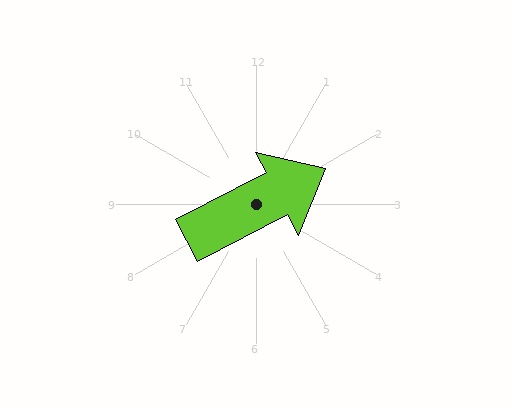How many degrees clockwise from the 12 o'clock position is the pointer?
Approximately 63 degrees.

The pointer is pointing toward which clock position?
Roughly 2 o'clock.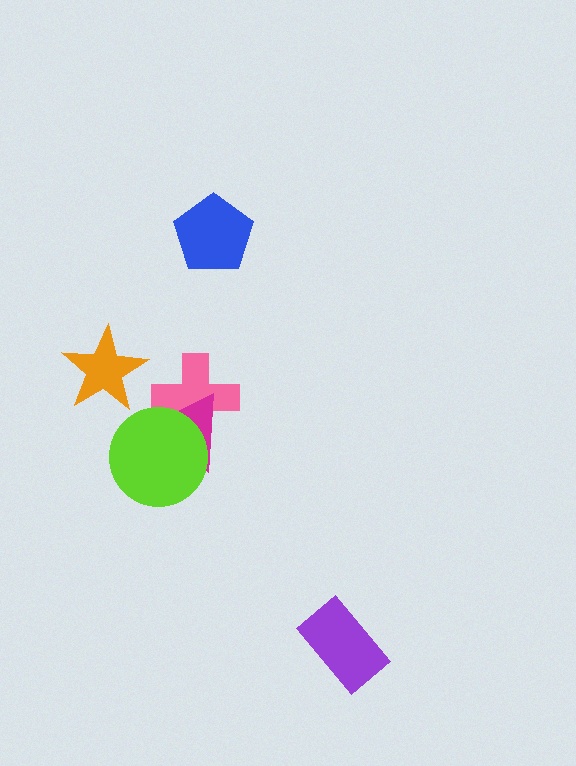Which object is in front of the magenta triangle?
The lime circle is in front of the magenta triangle.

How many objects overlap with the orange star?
0 objects overlap with the orange star.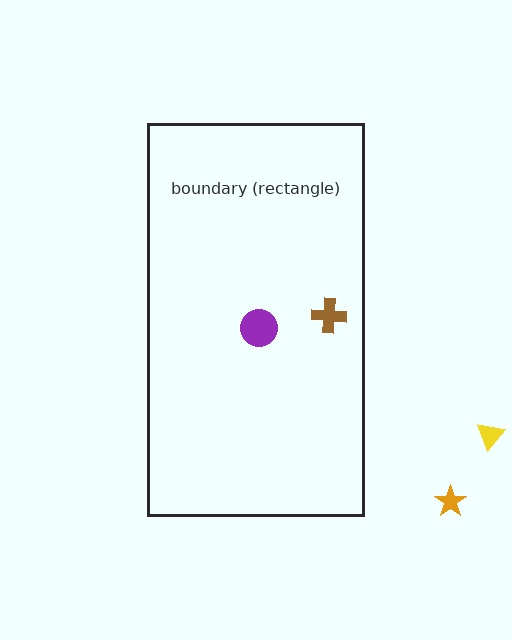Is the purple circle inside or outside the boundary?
Inside.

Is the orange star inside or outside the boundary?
Outside.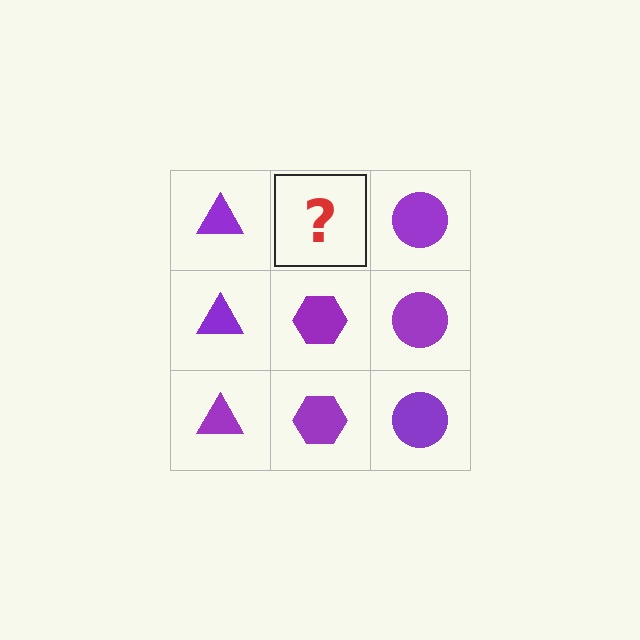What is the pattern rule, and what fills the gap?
The rule is that each column has a consistent shape. The gap should be filled with a purple hexagon.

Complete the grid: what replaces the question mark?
The question mark should be replaced with a purple hexagon.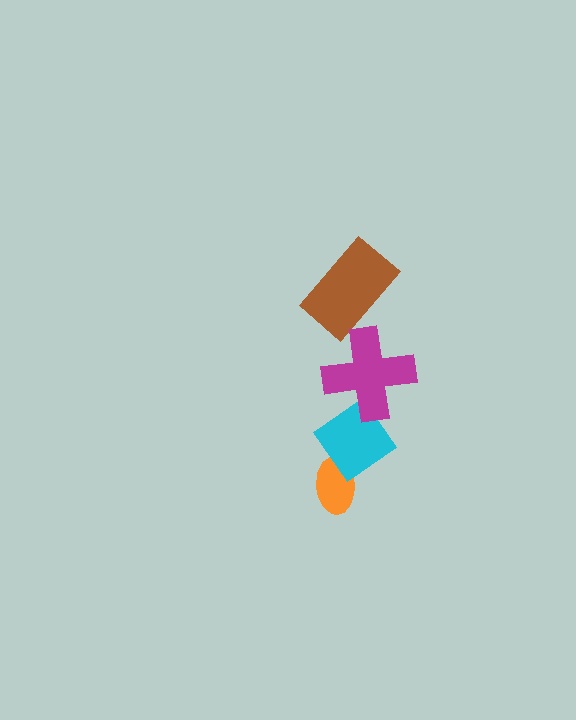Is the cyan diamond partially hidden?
Yes, it is partially covered by another shape.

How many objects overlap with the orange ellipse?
1 object overlaps with the orange ellipse.